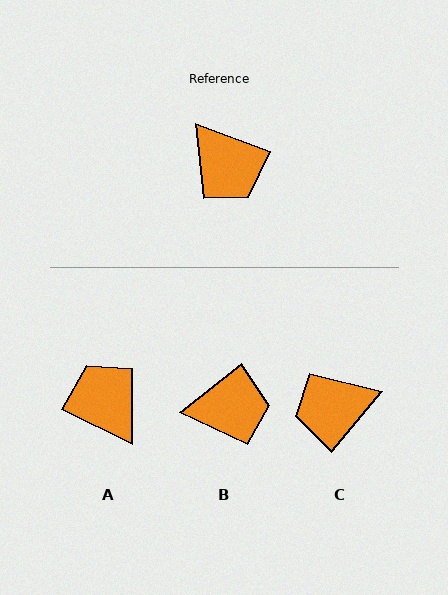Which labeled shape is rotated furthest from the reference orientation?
A, about 175 degrees away.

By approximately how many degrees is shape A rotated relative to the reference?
Approximately 175 degrees counter-clockwise.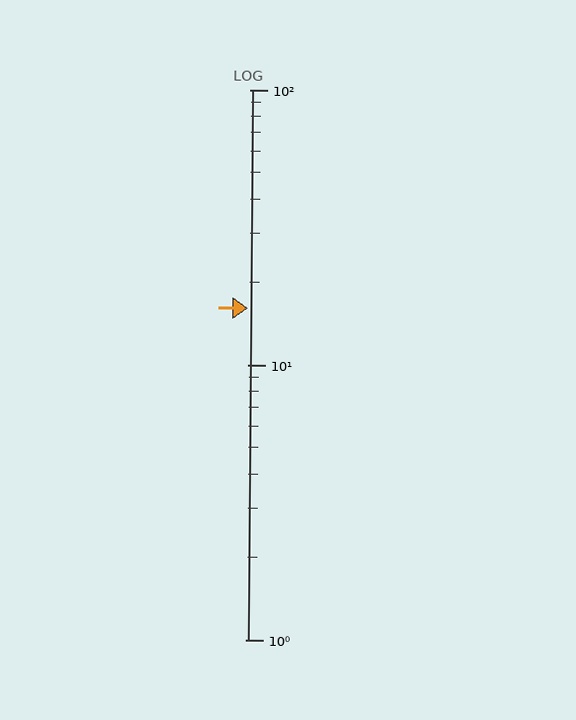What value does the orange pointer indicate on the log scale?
The pointer indicates approximately 16.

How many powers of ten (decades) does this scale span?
The scale spans 2 decades, from 1 to 100.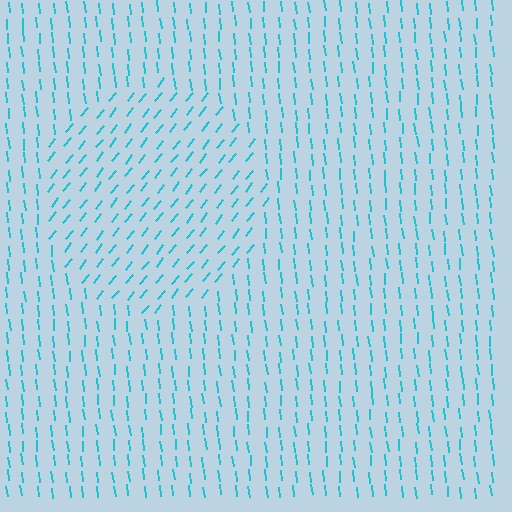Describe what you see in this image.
The image is filled with small cyan line segments. A circle region in the image has lines oriented differently from the surrounding lines, creating a visible texture boundary.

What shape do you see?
I see a circle.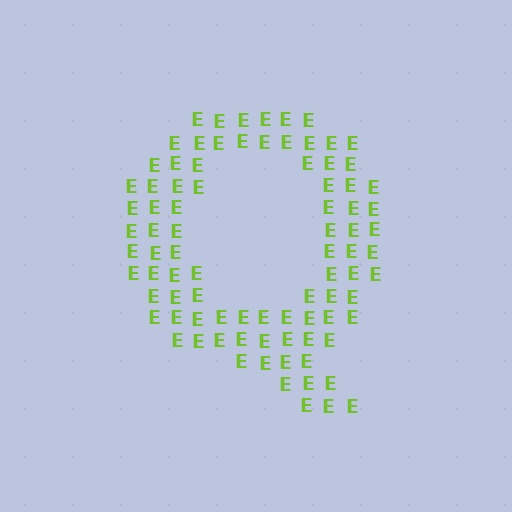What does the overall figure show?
The overall figure shows the letter Q.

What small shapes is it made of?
It is made of small letter E's.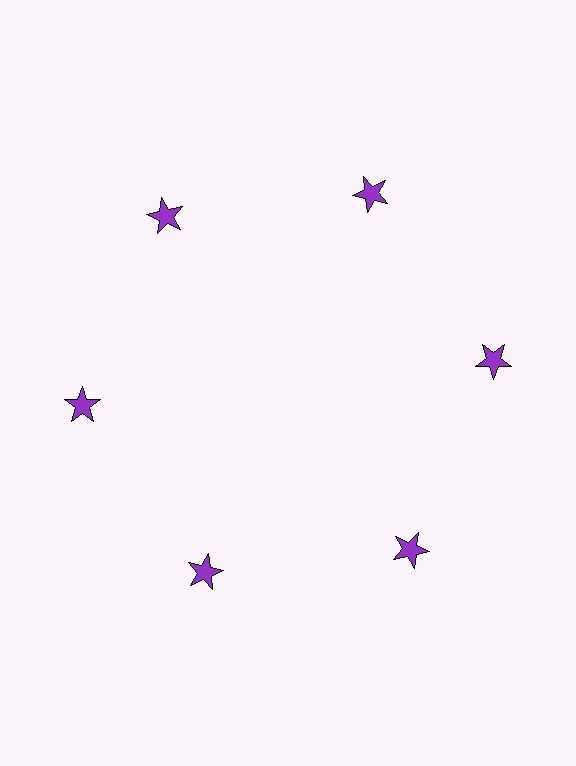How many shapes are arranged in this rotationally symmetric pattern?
There are 6 shapes, arranged in 6 groups of 1.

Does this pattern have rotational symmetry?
Yes, this pattern has 6-fold rotational symmetry. It looks the same after rotating 60 degrees around the center.